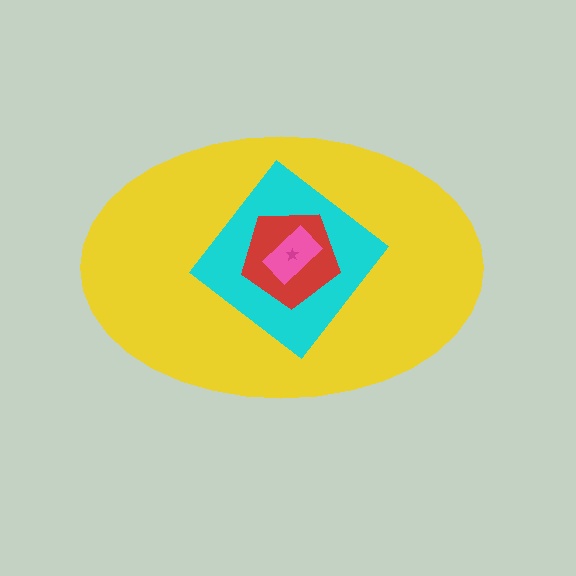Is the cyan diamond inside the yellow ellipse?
Yes.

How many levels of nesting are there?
5.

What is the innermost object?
The magenta star.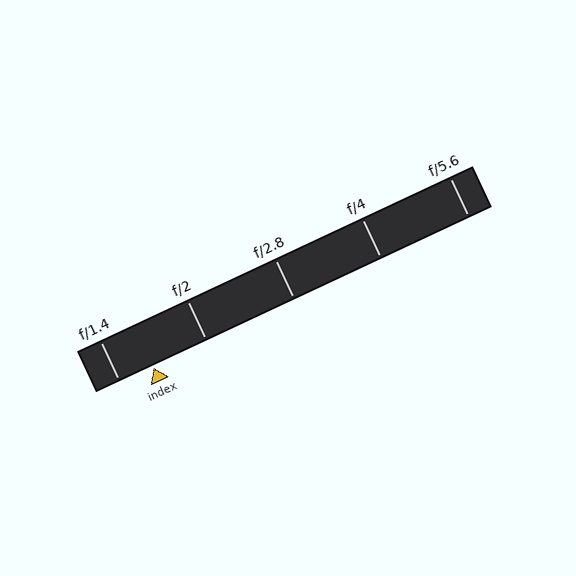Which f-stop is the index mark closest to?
The index mark is closest to f/1.4.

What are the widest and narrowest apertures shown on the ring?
The widest aperture shown is f/1.4 and the narrowest is f/5.6.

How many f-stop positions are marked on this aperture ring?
There are 5 f-stop positions marked.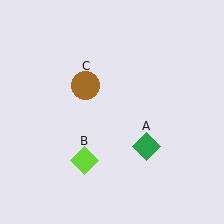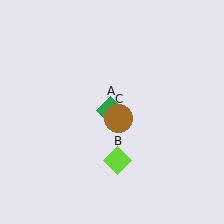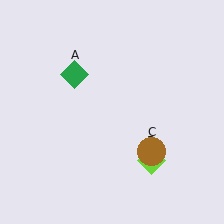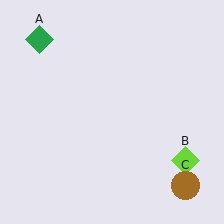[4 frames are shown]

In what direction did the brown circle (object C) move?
The brown circle (object C) moved down and to the right.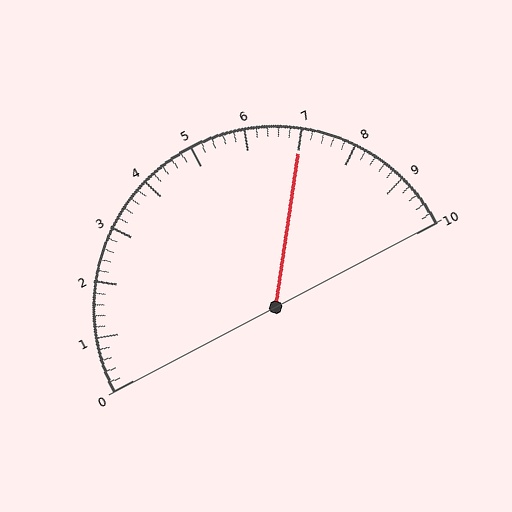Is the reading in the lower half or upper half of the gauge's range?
The reading is in the upper half of the range (0 to 10).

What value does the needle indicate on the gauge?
The needle indicates approximately 7.0.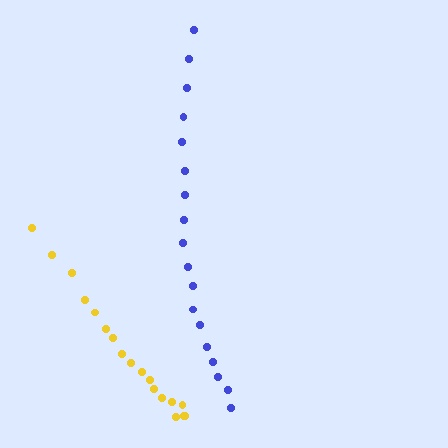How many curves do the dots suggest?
There are 2 distinct paths.